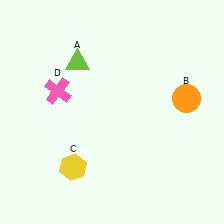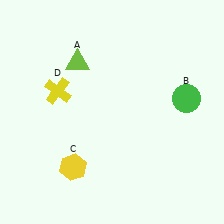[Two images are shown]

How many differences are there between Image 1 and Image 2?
There are 2 differences between the two images.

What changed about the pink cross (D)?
In Image 1, D is pink. In Image 2, it changed to yellow.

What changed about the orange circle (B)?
In Image 1, B is orange. In Image 2, it changed to green.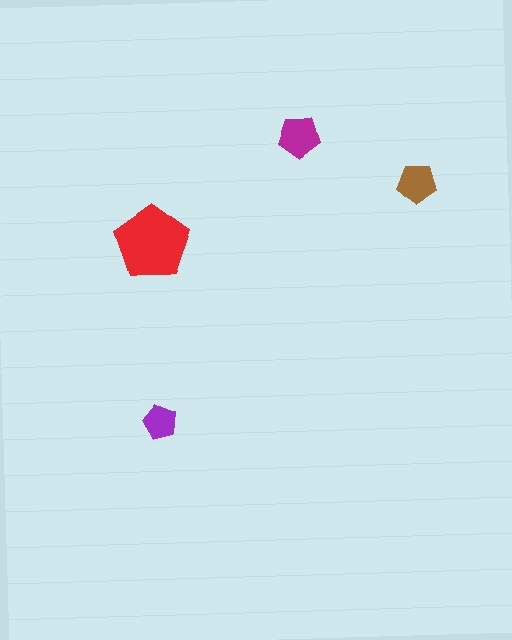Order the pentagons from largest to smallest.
the red one, the magenta one, the brown one, the purple one.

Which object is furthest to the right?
The brown pentagon is rightmost.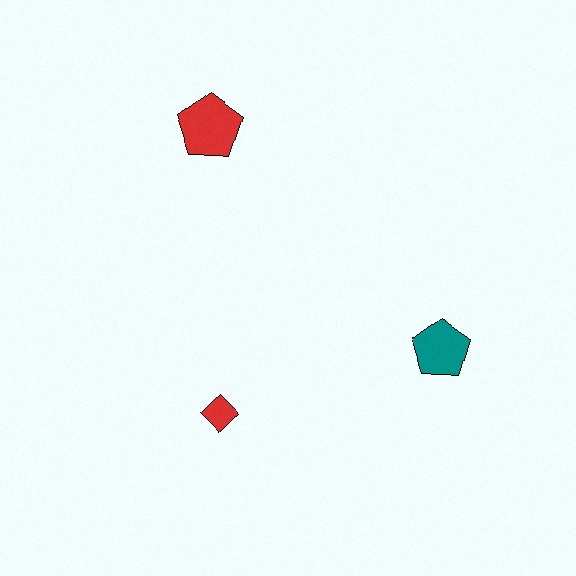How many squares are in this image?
There are no squares.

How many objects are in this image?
There are 3 objects.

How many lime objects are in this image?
There are no lime objects.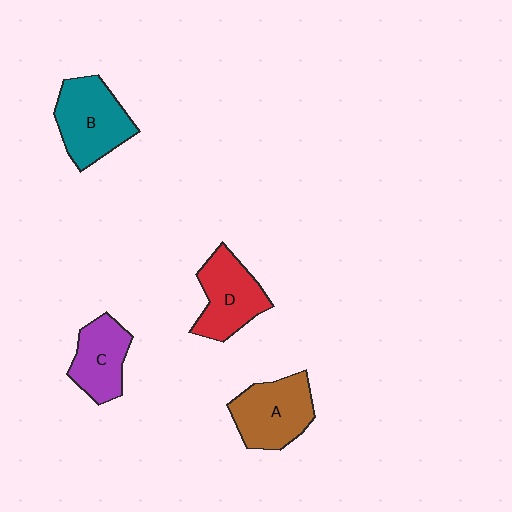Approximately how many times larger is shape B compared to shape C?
Approximately 1.3 times.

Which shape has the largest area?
Shape B (teal).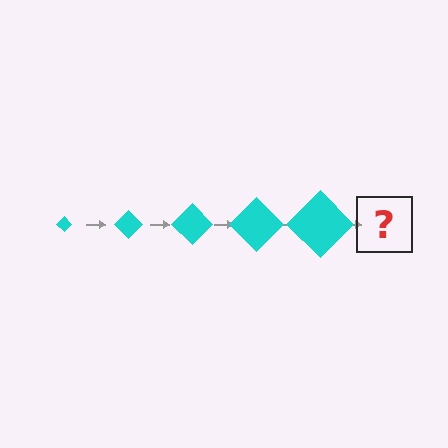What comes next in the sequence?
The next element should be a cyan diamond, larger than the previous one.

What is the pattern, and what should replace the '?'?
The pattern is that the diamond gets progressively larger each step. The '?' should be a cyan diamond, larger than the previous one.